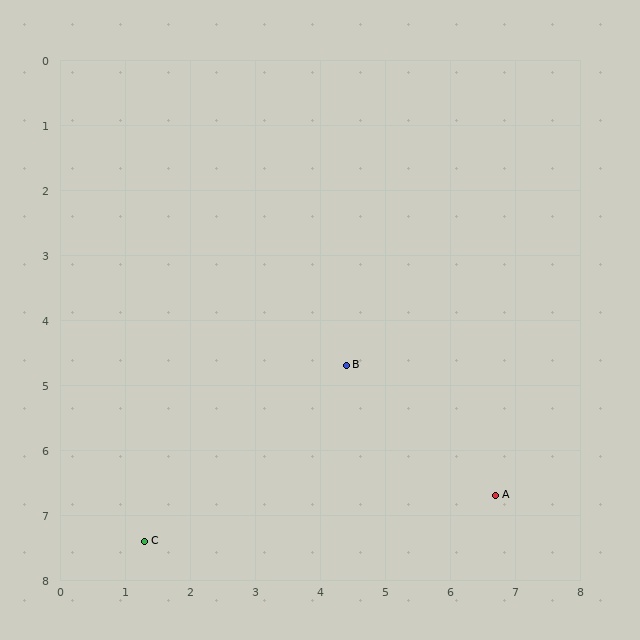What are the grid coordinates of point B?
Point B is at approximately (4.4, 4.7).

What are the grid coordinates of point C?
Point C is at approximately (1.3, 7.4).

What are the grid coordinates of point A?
Point A is at approximately (6.7, 6.7).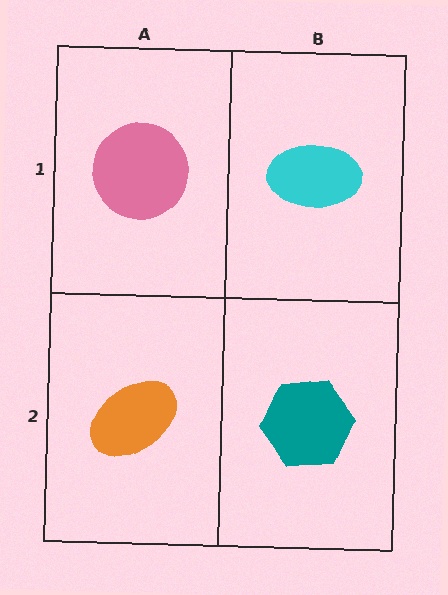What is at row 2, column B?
A teal hexagon.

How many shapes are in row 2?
2 shapes.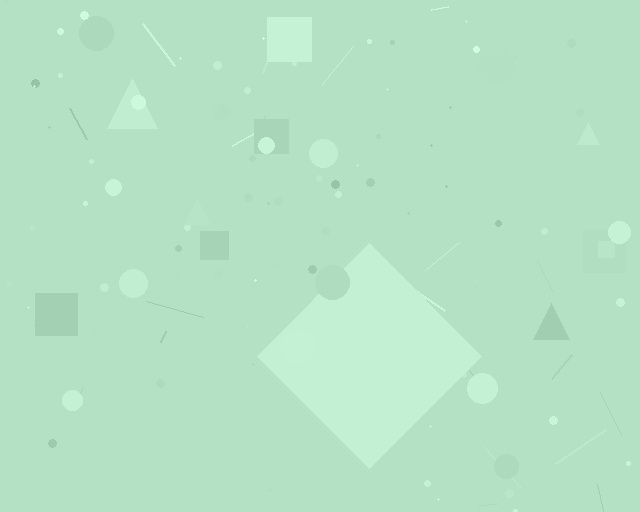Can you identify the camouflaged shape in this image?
The camouflaged shape is a diamond.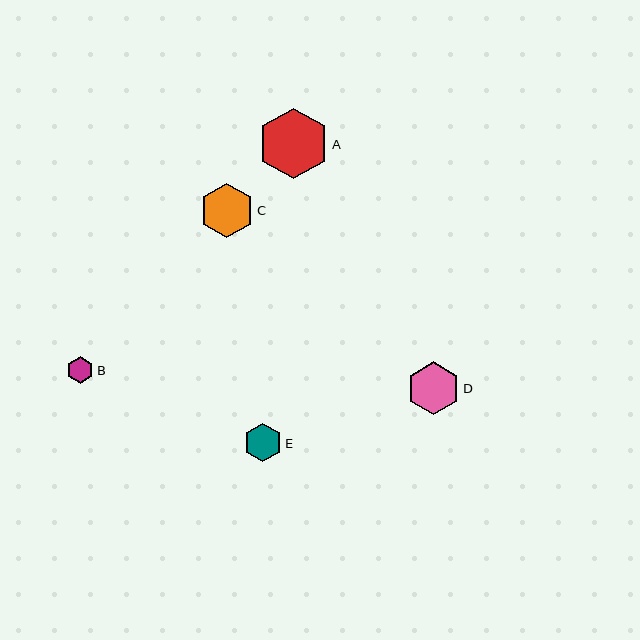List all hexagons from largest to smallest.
From largest to smallest: A, C, D, E, B.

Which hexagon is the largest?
Hexagon A is the largest with a size of approximately 71 pixels.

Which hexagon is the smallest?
Hexagon B is the smallest with a size of approximately 28 pixels.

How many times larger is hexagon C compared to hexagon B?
Hexagon C is approximately 2.0 times the size of hexagon B.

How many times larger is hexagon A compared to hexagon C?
Hexagon A is approximately 1.3 times the size of hexagon C.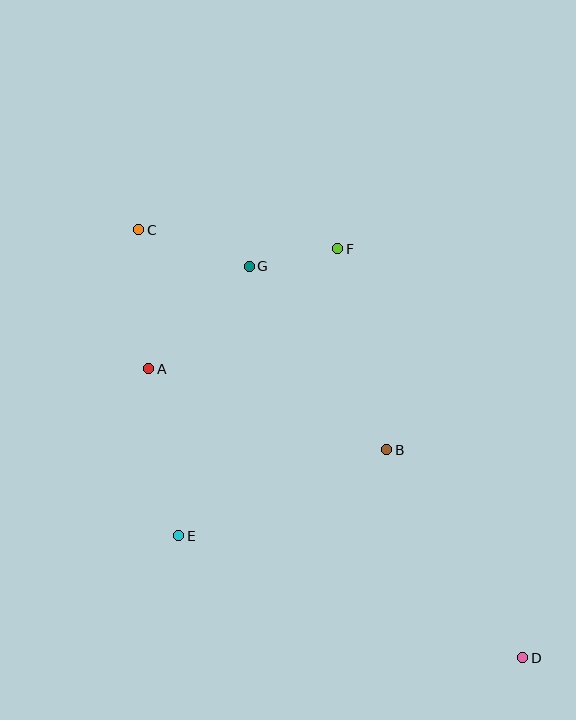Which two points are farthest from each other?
Points C and D are farthest from each other.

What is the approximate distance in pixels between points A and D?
The distance between A and D is approximately 473 pixels.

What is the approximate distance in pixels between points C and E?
The distance between C and E is approximately 308 pixels.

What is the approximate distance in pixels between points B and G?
The distance between B and G is approximately 229 pixels.